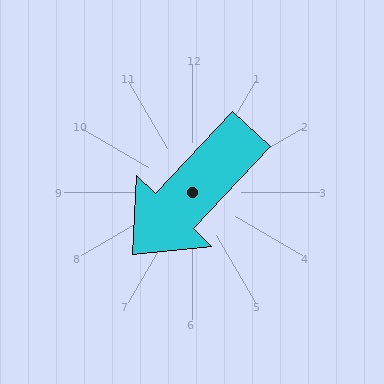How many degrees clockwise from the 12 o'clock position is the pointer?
Approximately 223 degrees.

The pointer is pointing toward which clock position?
Roughly 7 o'clock.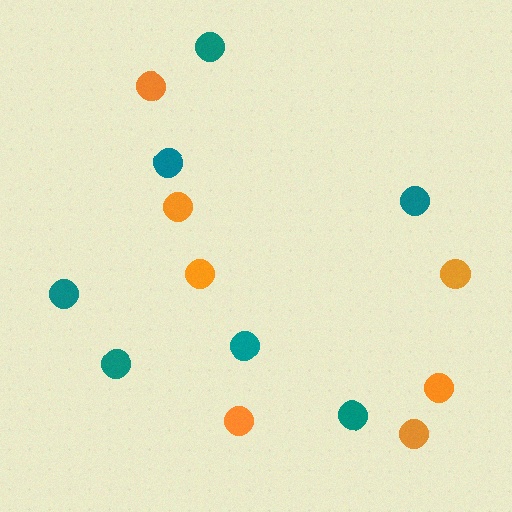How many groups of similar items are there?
There are 2 groups: one group of teal circles (7) and one group of orange circles (7).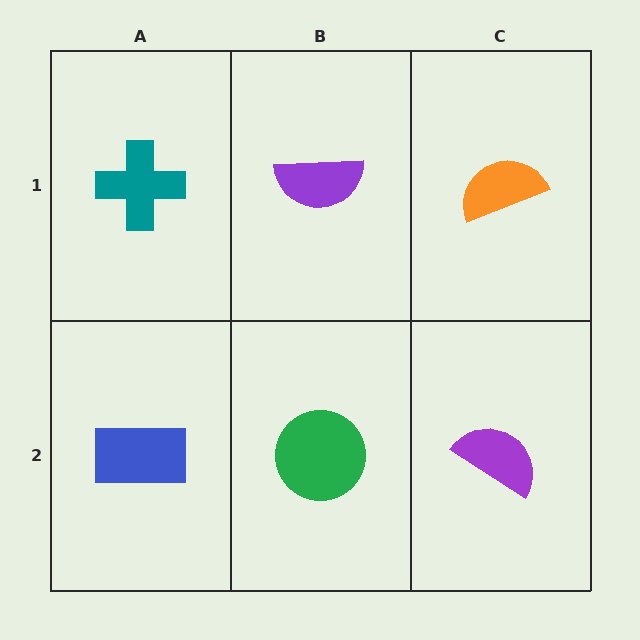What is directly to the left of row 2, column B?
A blue rectangle.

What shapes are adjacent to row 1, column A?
A blue rectangle (row 2, column A), a purple semicircle (row 1, column B).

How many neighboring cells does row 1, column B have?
3.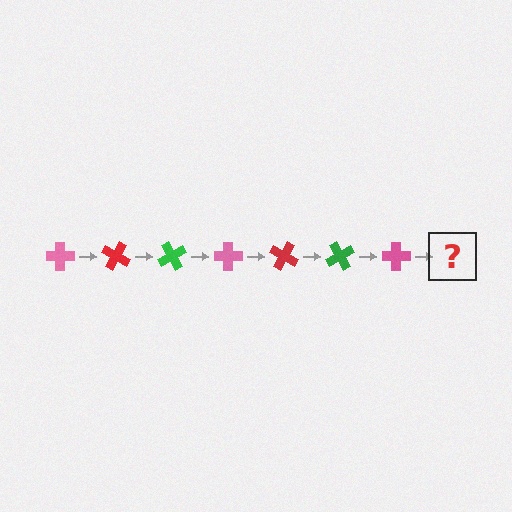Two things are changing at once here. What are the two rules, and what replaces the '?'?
The two rules are that it rotates 30 degrees each step and the color cycles through pink, red, and green. The '?' should be a red cross, rotated 210 degrees from the start.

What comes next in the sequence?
The next element should be a red cross, rotated 210 degrees from the start.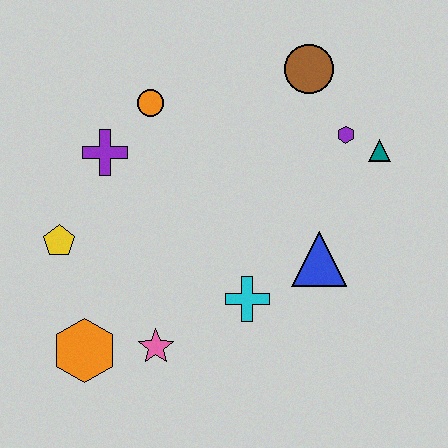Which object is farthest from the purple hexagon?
The orange hexagon is farthest from the purple hexagon.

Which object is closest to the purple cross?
The orange circle is closest to the purple cross.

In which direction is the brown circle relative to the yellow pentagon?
The brown circle is to the right of the yellow pentagon.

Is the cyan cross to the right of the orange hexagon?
Yes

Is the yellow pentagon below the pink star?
No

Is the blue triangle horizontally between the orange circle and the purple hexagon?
Yes